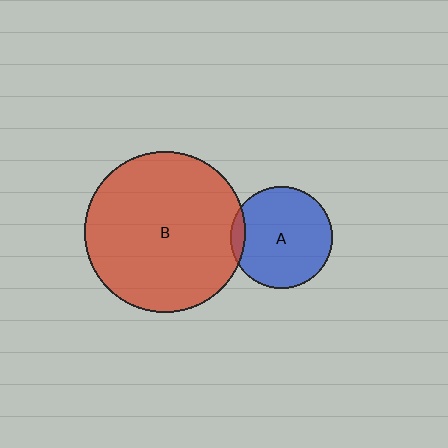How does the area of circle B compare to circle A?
Approximately 2.5 times.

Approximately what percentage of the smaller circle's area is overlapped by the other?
Approximately 10%.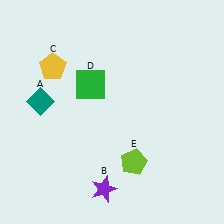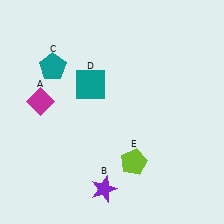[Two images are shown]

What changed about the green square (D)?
In Image 1, D is green. In Image 2, it changed to teal.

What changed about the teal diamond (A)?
In Image 1, A is teal. In Image 2, it changed to magenta.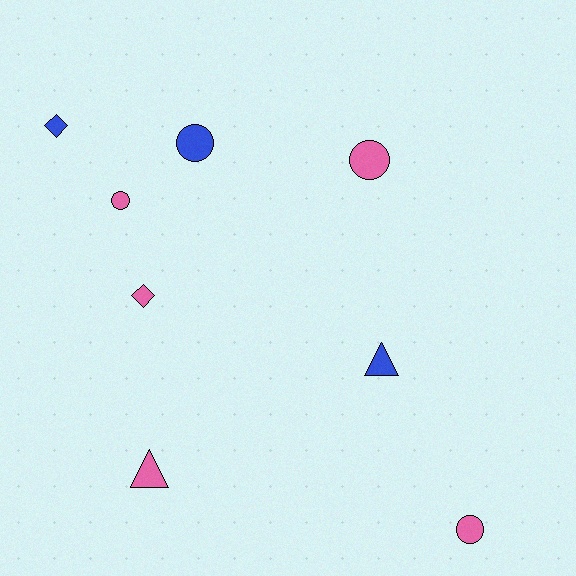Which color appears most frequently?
Pink, with 5 objects.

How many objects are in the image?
There are 8 objects.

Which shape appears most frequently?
Circle, with 4 objects.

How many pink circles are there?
There are 3 pink circles.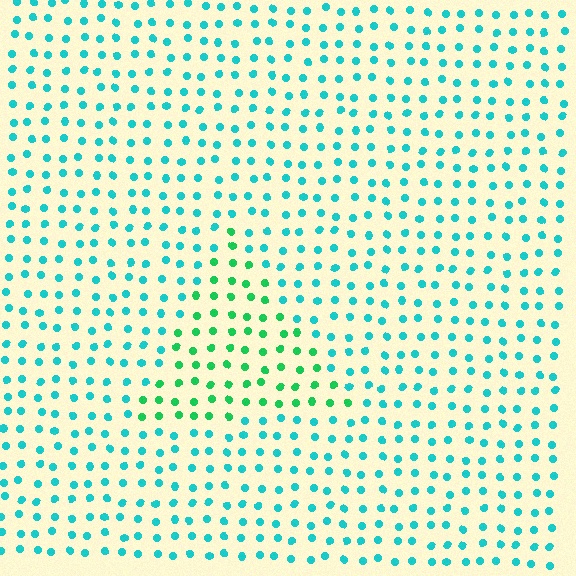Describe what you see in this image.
The image is filled with small cyan elements in a uniform arrangement. A triangle-shaped region is visible where the elements are tinted to a slightly different hue, forming a subtle color boundary.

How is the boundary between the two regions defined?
The boundary is defined purely by a slight shift in hue (about 39 degrees). Spacing, size, and orientation are identical on both sides.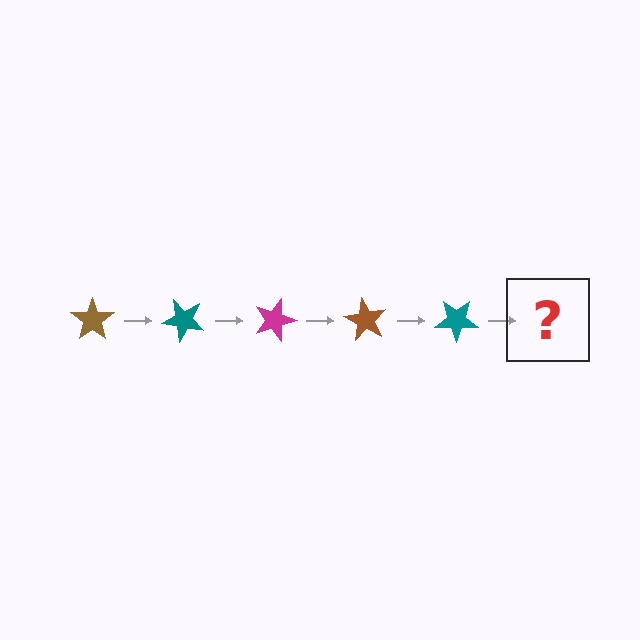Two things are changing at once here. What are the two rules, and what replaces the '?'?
The two rules are that it rotates 45 degrees each step and the color cycles through brown, teal, and magenta. The '?' should be a magenta star, rotated 225 degrees from the start.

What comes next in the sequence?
The next element should be a magenta star, rotated 225 degrees from the start.